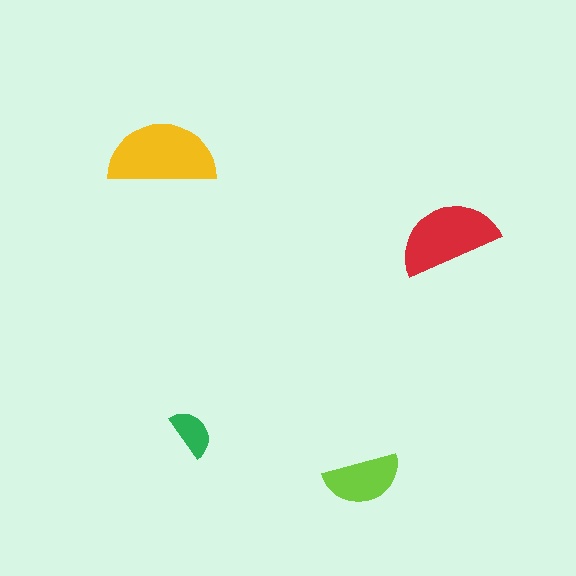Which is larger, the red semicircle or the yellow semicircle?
The yellow one.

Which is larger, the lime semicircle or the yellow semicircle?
The yellow one.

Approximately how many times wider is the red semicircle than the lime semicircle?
About 1.5 times wider.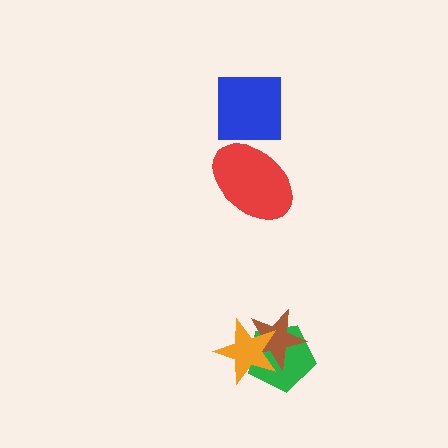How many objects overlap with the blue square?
0 objects overlap with the blue square.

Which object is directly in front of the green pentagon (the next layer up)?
The brown star is directly in front of the green pentagon.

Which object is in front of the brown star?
The orange star is in front of the brown star.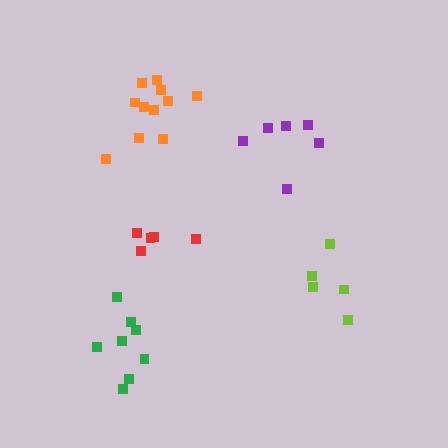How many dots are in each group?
Group 1: 5 dots, Group 2: 11 dots, Group 3: 5 dots, Group 4: 6 dots, Group 5: 8 dots (35 total).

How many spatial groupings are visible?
There are 5 spatial groupings.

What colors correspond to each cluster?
The clusters are colored: red, orange, lime, purple, green.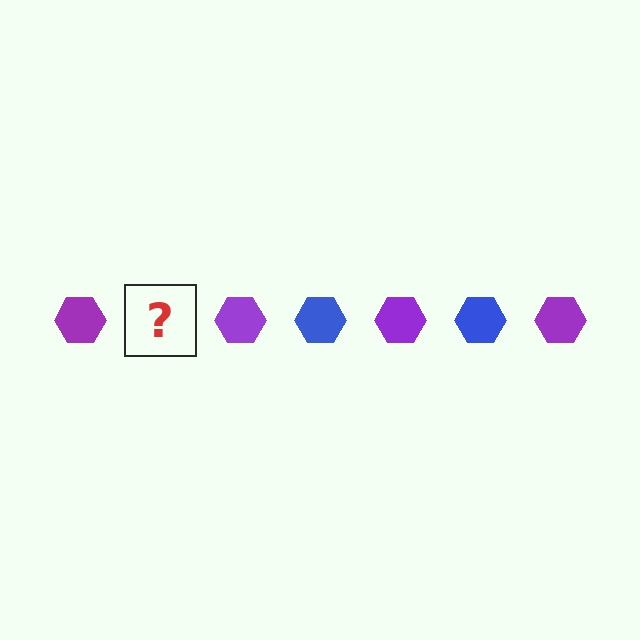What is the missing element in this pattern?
The missing element is a blue hexagon.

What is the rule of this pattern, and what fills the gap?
The rule is that the pattern cycles through purple, blue hexagons. The gap should be filled with a blue hexagon.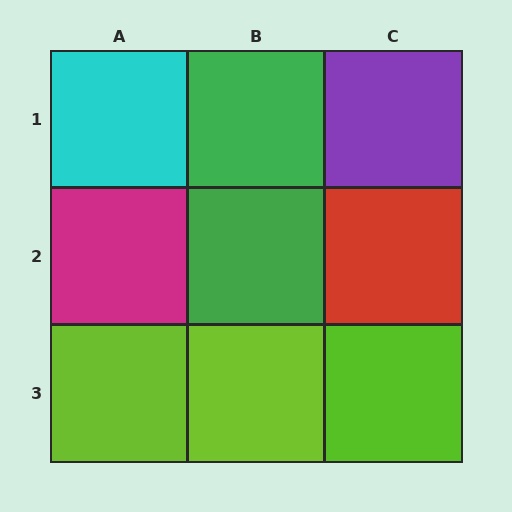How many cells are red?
1 cell is red.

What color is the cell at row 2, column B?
Green.